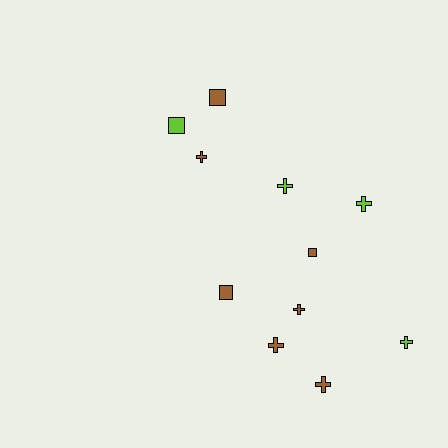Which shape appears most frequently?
Cross, with 7 objects.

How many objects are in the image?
There are 11 objects.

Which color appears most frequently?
Brown, with 7 objects.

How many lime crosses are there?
There are 3 lime crosses.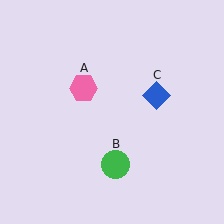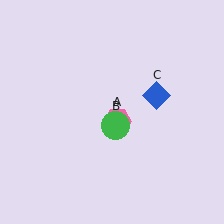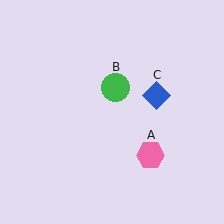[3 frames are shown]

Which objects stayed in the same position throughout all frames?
Blue diamond (object C) remained stationary.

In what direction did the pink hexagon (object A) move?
The pink hexagon (object A) moved down and to the right.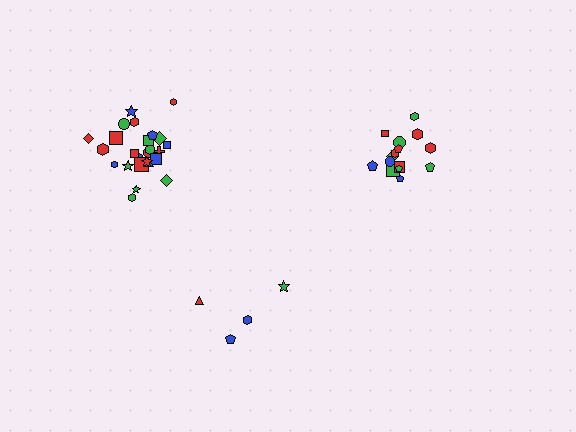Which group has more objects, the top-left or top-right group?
The top-left group.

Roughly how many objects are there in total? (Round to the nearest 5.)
Roughly 45 objects in total.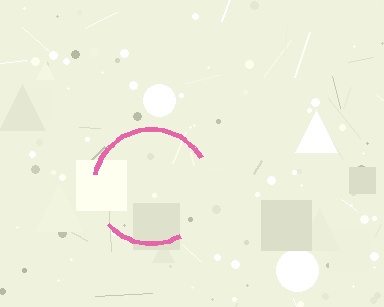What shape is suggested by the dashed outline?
The dashed outline suggests a circle.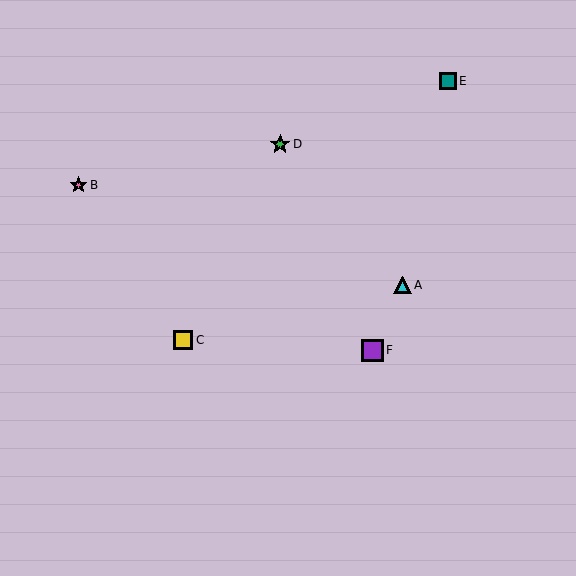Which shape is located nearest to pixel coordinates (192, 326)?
The yellow square (labeled C) at (183, 340) is nearest to that location.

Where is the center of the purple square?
The center of the purple square is at (372, 350).